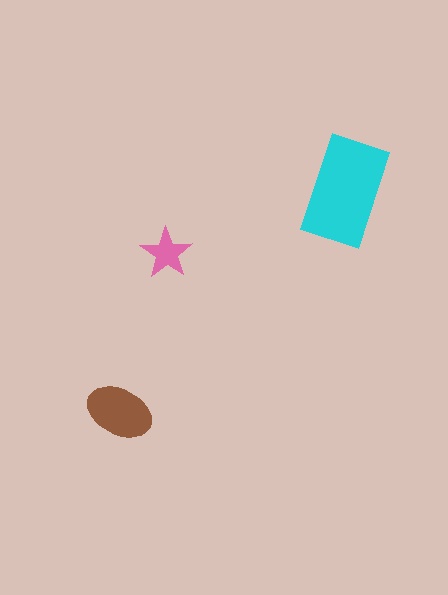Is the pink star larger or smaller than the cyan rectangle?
Smaller.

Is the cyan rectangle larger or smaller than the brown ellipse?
Larger.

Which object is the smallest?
The pink star.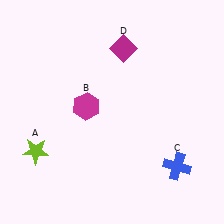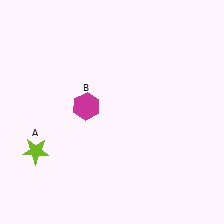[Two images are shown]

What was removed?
The magenta diamond (D), the blue cross (C) were removed in Image 2.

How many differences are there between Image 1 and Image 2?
There are 2 differences between the two images.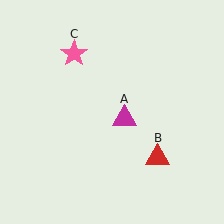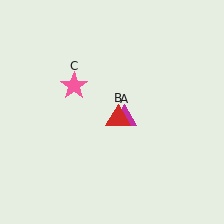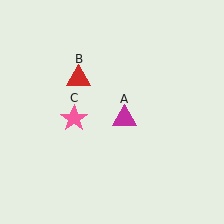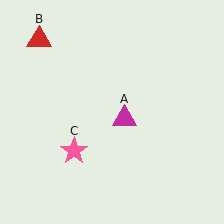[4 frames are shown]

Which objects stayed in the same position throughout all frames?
Magenta triangle (object A) remained stationary.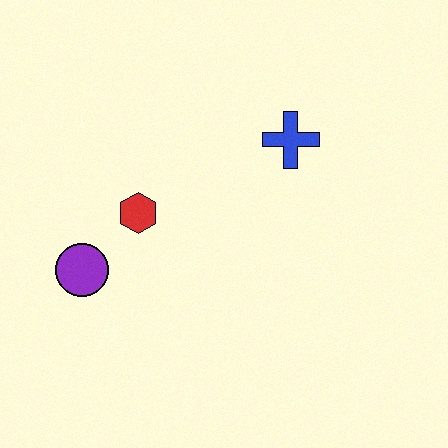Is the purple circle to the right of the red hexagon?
No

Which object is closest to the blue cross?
The red hexagon is closest to the blue cross.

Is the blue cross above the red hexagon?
Yes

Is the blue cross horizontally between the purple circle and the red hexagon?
No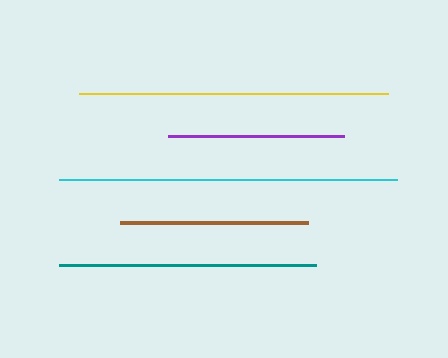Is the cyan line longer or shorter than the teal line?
The cyan line is longer than the teal line.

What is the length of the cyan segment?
The cyan segment is approximately 339 pixels long.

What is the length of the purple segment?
The purple segment is approximately 176 pixels long.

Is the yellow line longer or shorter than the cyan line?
The cyan line is longer than the yellow line.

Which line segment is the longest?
The cyan line is the longest at approximately 339 pixels.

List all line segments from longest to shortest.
From longest to shortest: cyan, yellow, teal, brown, purple.